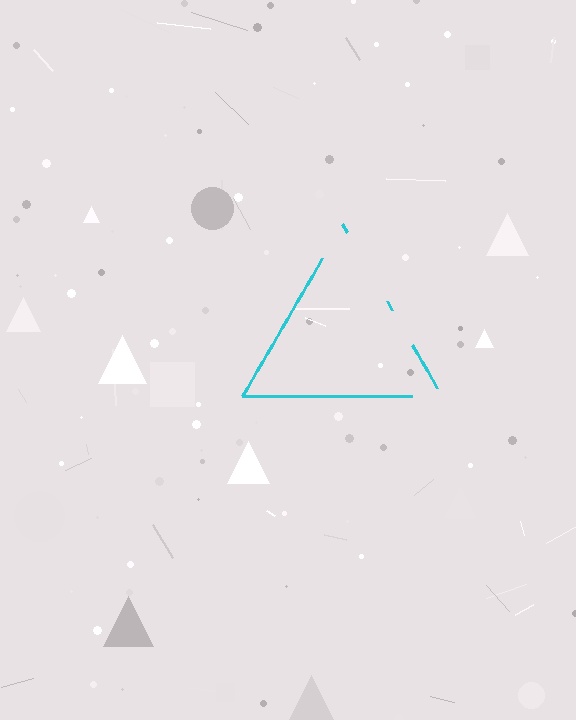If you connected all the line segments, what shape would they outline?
They would outline a triangle.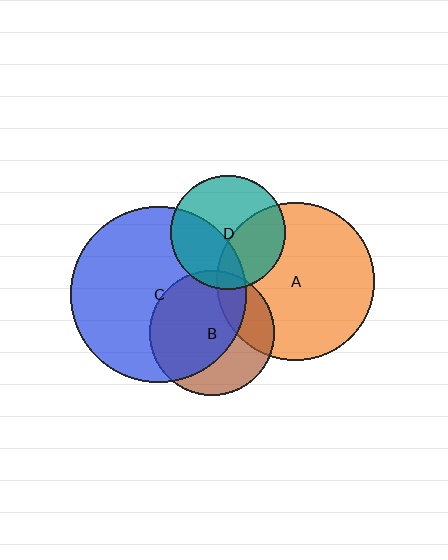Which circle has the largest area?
Circle C (blue).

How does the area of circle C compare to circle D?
Approximately 2.4 times.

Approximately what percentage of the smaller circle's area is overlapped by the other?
Approximately 10%.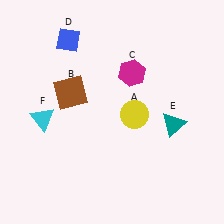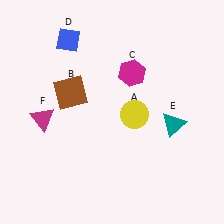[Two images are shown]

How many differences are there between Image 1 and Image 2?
There is 1 difference between the two images.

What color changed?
The triangle (F) changed from cyan in Image 1 to magenta in Image 2.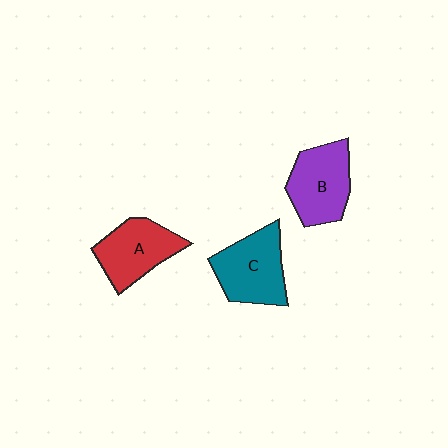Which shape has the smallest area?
Shape A (red).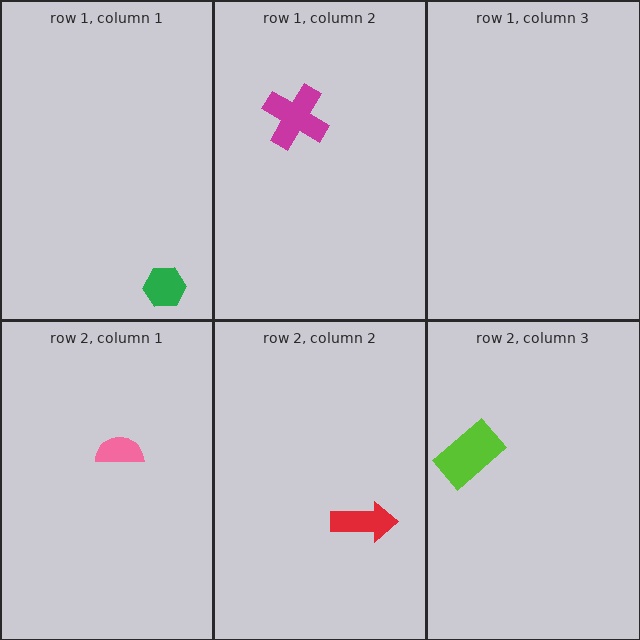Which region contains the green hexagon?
The row 1, column 1 region.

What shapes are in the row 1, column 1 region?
The green hexagon.